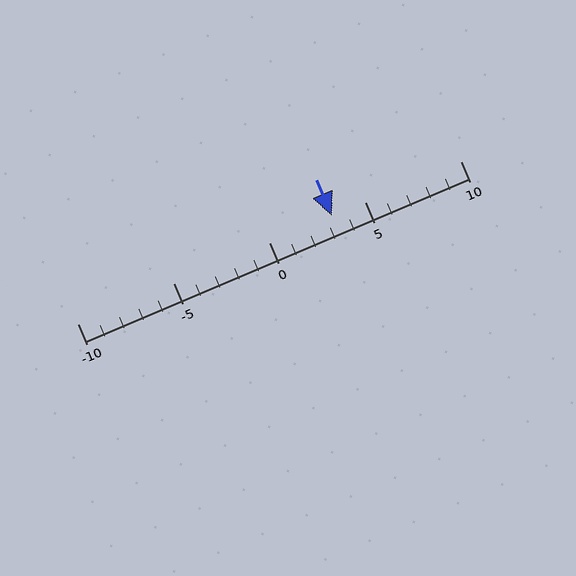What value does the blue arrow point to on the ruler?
The blue arrow points to approximately 3.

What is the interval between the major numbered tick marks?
The major tick marks are spaced 5 units apart.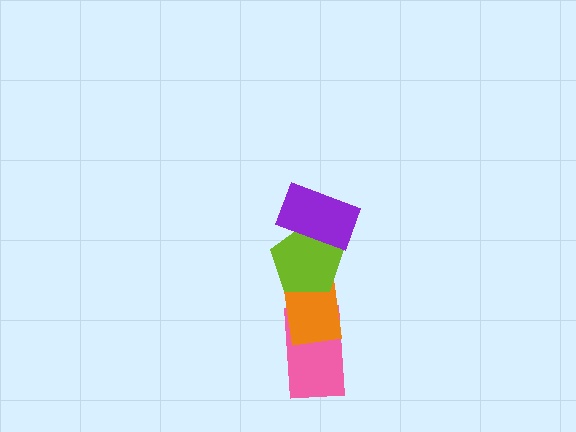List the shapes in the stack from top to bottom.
From top to bottom: the purple rectangle, the lime pentagon, the orange rectangle, the pink rectangle.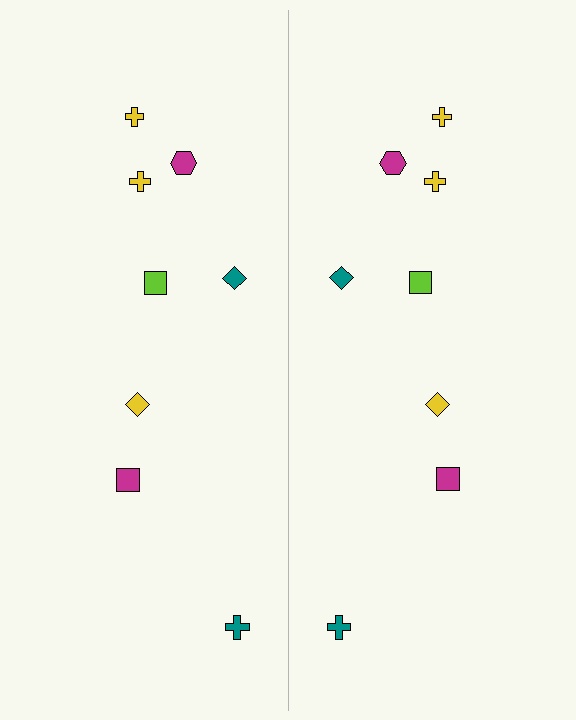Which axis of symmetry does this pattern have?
The pattern has a vertical axis of symmetry running through the center of the image.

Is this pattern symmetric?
Yes, this pattern has bilateral (reflection) symmetry.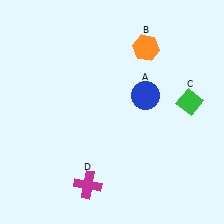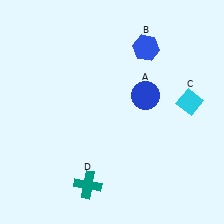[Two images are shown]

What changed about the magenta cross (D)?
In Image 1, D is magenta. In Image 2, it changed to teal.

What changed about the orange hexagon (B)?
In Image 1, B is orange. In Image 2, it changed to blue.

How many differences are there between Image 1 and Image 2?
There are 3 differences between the two images.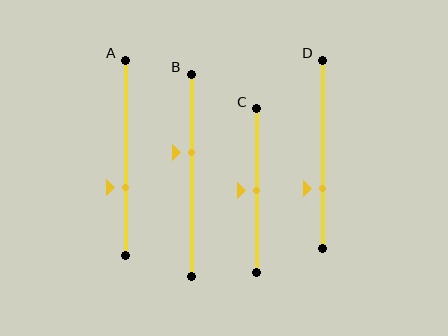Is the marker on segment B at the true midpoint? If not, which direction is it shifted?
No, the marker on segment B is shifted upward by about 11% of the segment length.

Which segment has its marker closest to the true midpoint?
Segment C has its marker closest to the true midpoint.